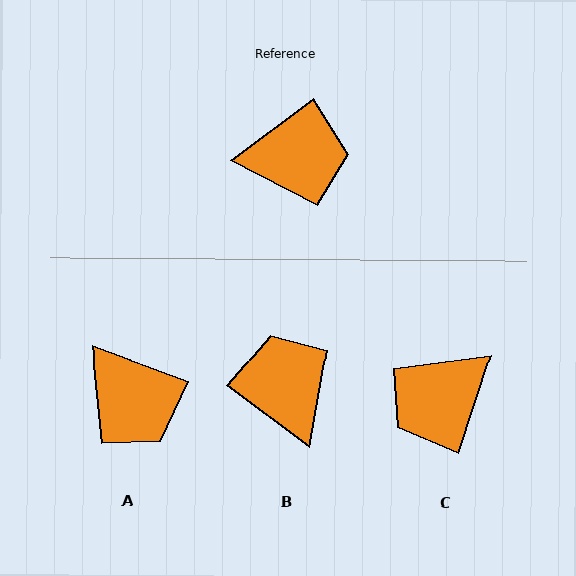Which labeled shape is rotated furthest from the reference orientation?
C, about 145 degrees away.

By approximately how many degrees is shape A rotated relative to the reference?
Approximately 57 degrees clockwise.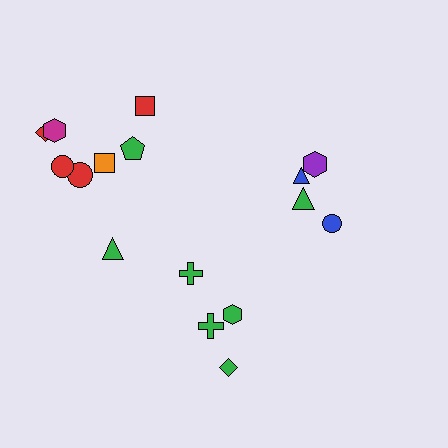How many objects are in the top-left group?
There are 7 objects.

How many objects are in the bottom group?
There are 5 objects.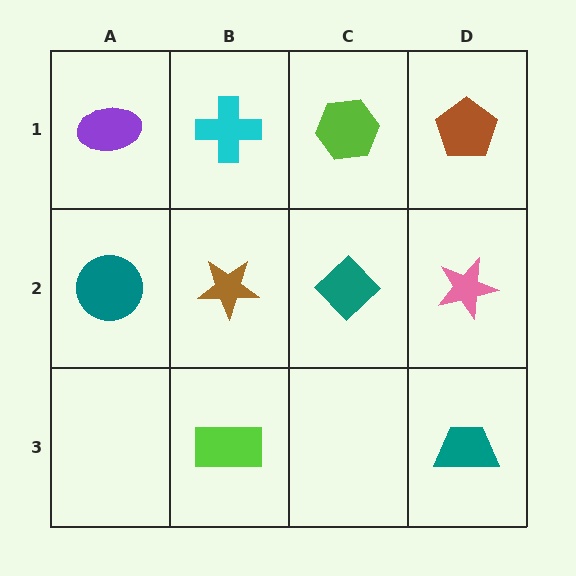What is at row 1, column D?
A brown pentagon.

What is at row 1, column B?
A cyan cross.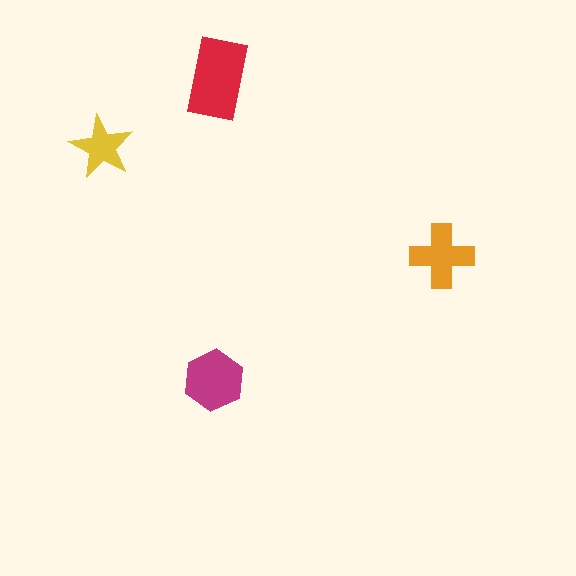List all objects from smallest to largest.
The yellow star, the orange cross, the magenta hexagon, the red rectangle.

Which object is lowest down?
The magenta hexagon is bottommost.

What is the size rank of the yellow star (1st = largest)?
4th.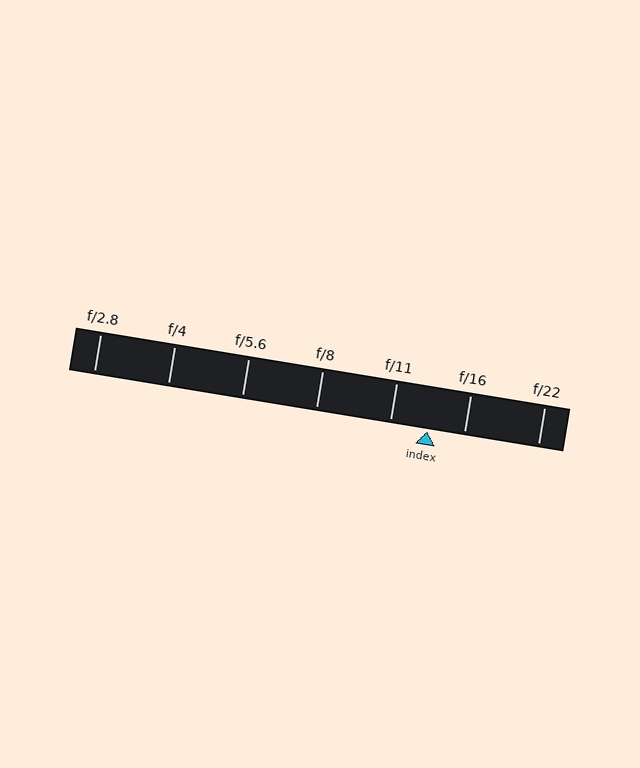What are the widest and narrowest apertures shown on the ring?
The widest aperture shown is f/2.8 and the narrowest is f/22.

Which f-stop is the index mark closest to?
The index mark is closest to f/16.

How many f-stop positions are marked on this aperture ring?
There are 7 f-stop positions marked.